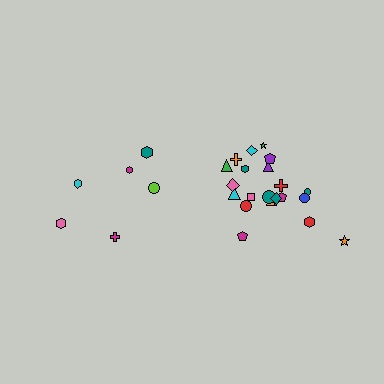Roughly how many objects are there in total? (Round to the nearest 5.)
Roughly 30 objects in total.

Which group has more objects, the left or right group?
The right group.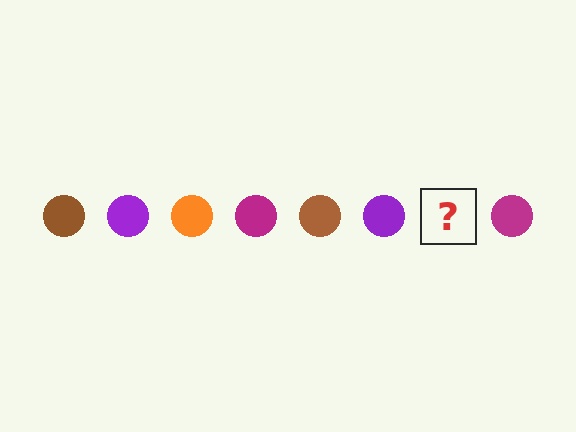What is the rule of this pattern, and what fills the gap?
The rule is that the pattern cycles through brown, purple, orange, magenta circles. The gap should be filled with an orange circle.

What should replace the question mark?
The question mark should be replaced with an orange circle.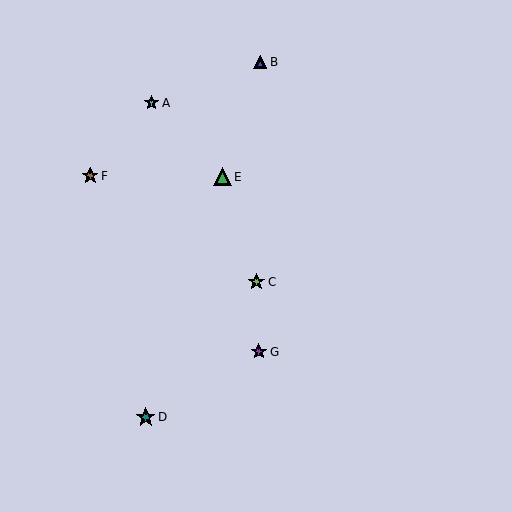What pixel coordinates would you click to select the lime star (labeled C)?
Click at (256, 282) to select the lime star C.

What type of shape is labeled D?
Shape D is a teal star.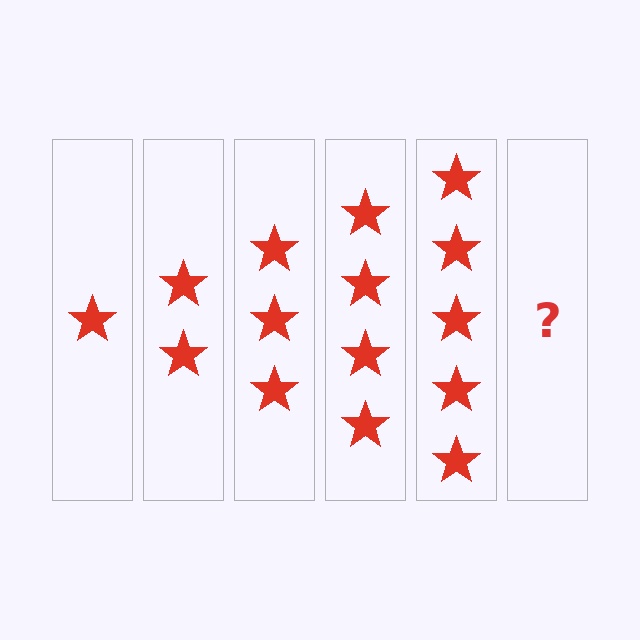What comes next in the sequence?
The next element should be 6 stars.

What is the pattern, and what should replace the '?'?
The pattern is that each step adds one more star. The '?' should be 6 stars.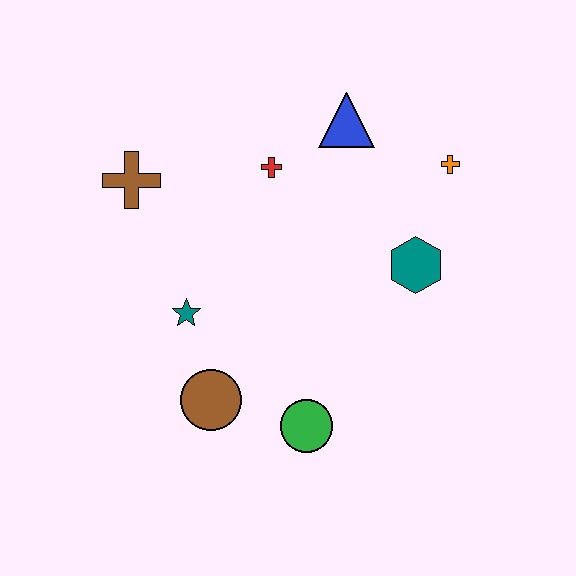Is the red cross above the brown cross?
Yes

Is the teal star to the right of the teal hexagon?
No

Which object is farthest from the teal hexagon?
The brown cross is farthest from the teal hexagon.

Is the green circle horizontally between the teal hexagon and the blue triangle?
No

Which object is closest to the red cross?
The blue triangle is closest to the red cross.